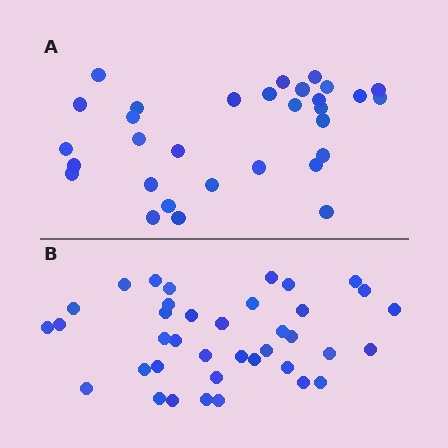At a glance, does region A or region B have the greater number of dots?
Region B (the bottom region) has more dots.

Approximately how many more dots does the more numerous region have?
Region B has roughly 8 or so more dots than region A.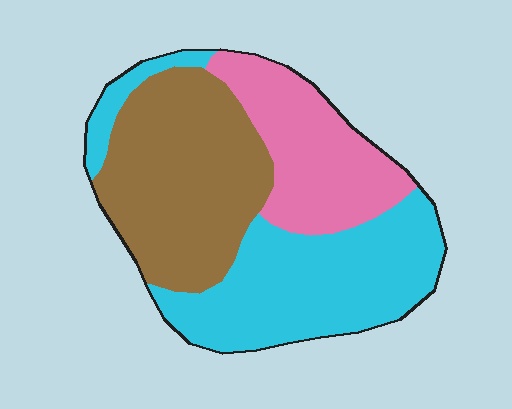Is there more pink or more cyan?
Cyan.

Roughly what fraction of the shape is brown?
Brown takes up about three eighths (3/8) of the shape.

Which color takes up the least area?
Pink, at roughly 25%.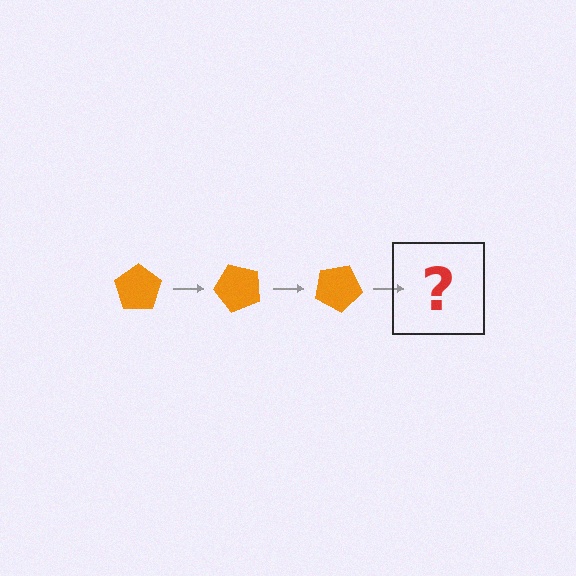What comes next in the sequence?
The next element should be an orange pentagon rotated 150 degrees.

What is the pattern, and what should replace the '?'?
The pattern is that the pentagon rotates 50 degrees each step. The '?' should be an orange pentagon rotated 150 degrees.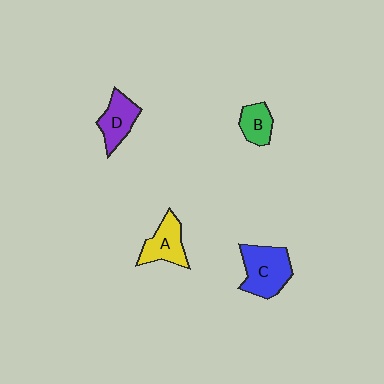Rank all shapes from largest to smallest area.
From largest to smallest: C (blue), A (yellow), D (purple), B (green).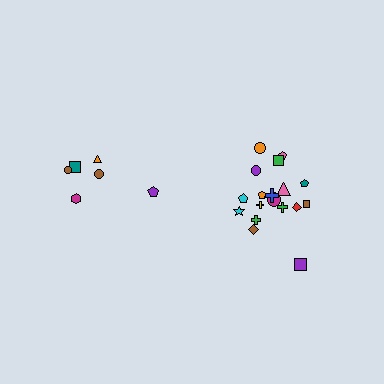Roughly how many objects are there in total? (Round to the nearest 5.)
Roughly 25 objects in total.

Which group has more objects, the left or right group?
The right group.